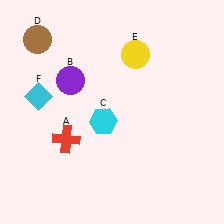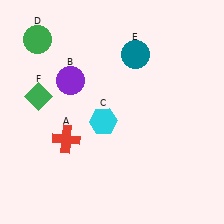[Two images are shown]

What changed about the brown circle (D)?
In Image 1, D is brown. In Image 2, it changed to green.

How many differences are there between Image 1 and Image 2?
There are 3 differences between the two images.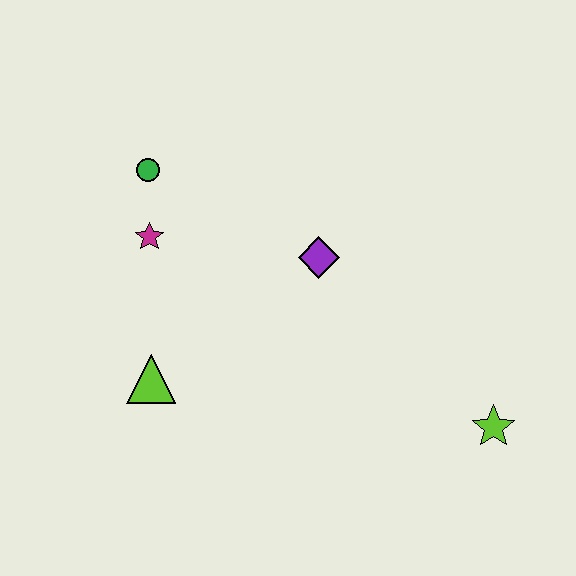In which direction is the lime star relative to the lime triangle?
The lime star is to the right of the lime triangle.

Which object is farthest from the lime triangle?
The lime star is farthest from the lime triangle.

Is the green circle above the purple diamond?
Yes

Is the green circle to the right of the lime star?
No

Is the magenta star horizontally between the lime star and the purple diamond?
No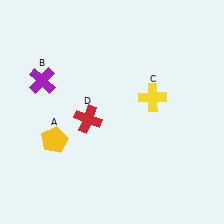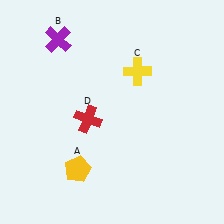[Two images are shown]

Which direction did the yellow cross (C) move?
The yellow cross (C) moved up.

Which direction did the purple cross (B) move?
The purple cross (B) moved up.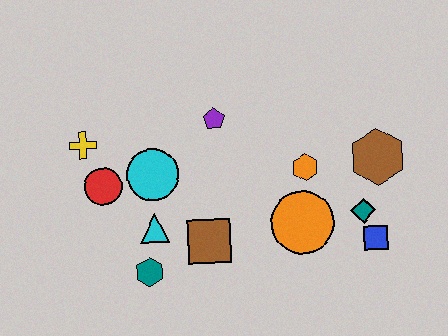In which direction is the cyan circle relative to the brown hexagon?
The cyan circle is to the left of the brown hexagon.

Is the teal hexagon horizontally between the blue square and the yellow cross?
Yes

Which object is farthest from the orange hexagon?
The yellow cross is farthest from the orange hexagon.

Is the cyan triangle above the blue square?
Yes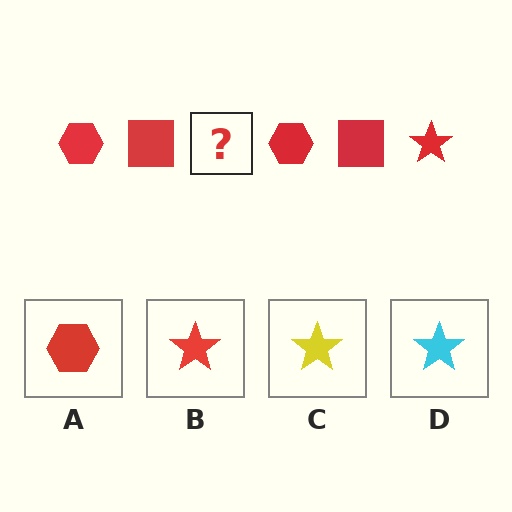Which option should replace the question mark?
Option B.